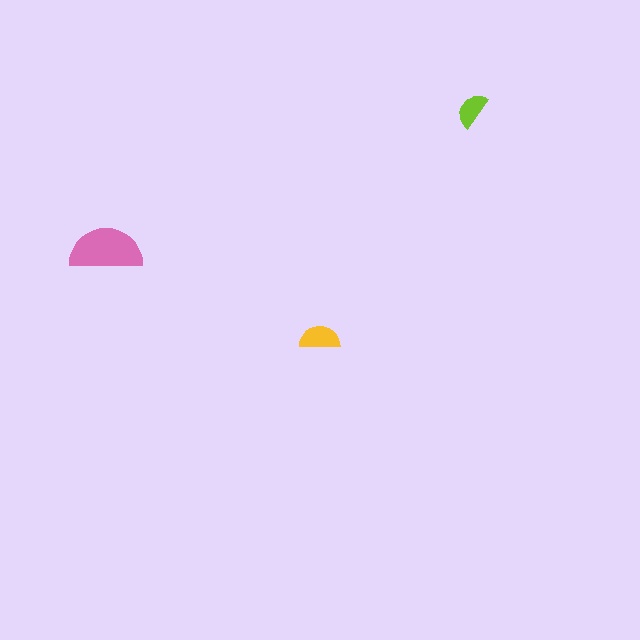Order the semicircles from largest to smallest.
the pink one, the yellow one, the lime one.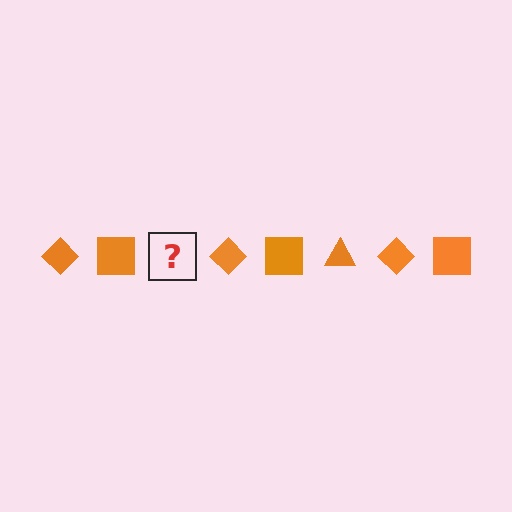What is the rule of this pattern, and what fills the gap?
The rule is that the pattern cycles through diamond, square, triangle shapes in orange. The gap should be filled with an orange triangle.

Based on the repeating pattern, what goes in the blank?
The blank should be an orange triangle.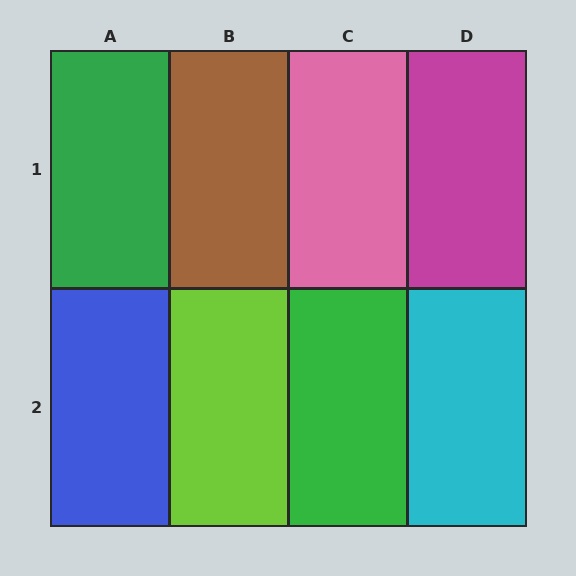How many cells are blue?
1 cell is blue.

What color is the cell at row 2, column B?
Lime.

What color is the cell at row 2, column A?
Blue.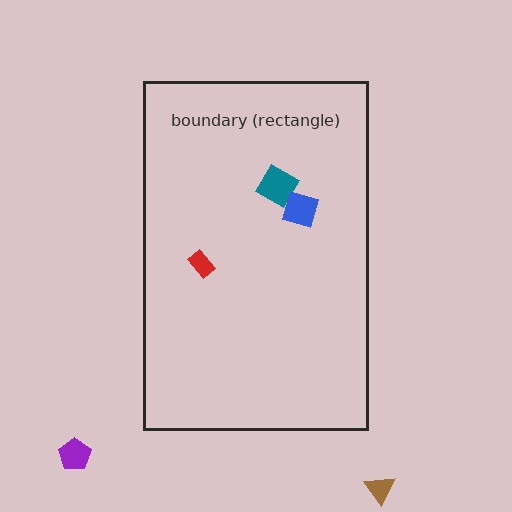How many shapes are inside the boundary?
3 inside, 2 outside.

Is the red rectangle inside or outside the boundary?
Inside.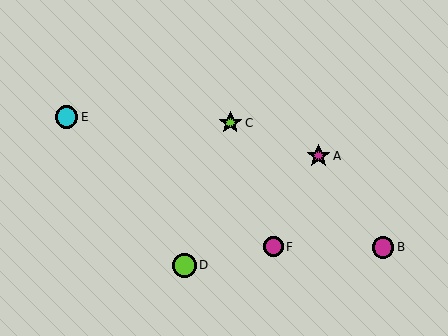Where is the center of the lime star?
The center of the lime star is at (230, 123).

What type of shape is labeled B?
Shape B is a magenta circle.